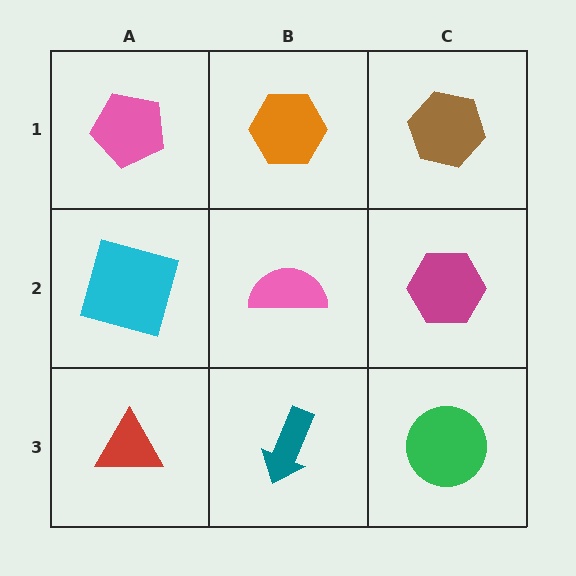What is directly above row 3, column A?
A cyan square.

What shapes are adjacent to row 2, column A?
A pink pentagon (row 1, column A), a red triangle (row 3, column A), a pink semicircle (row 2, column B).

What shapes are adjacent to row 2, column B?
An orange hexagon (row 1, column B), a teal arrow (row 3, column B), a cyan square (row 2, column A), a magenta hexagon (row 2, column C).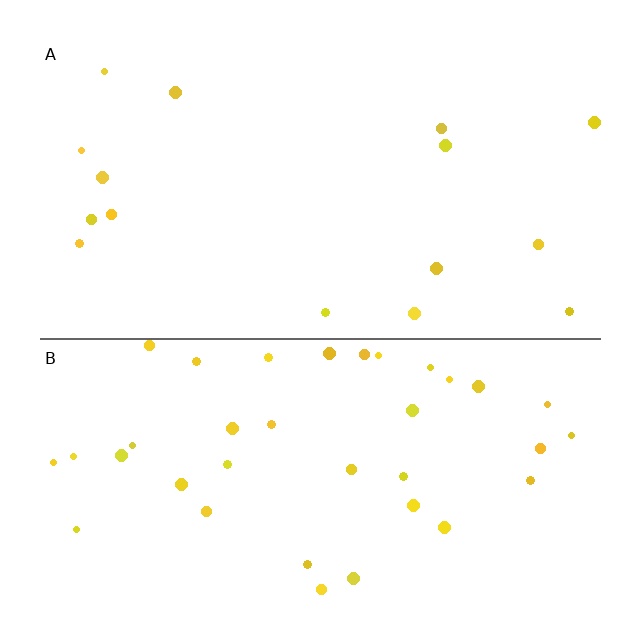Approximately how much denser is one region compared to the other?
Approximately 2.4× — region B over region A.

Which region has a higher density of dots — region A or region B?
B (the bottom).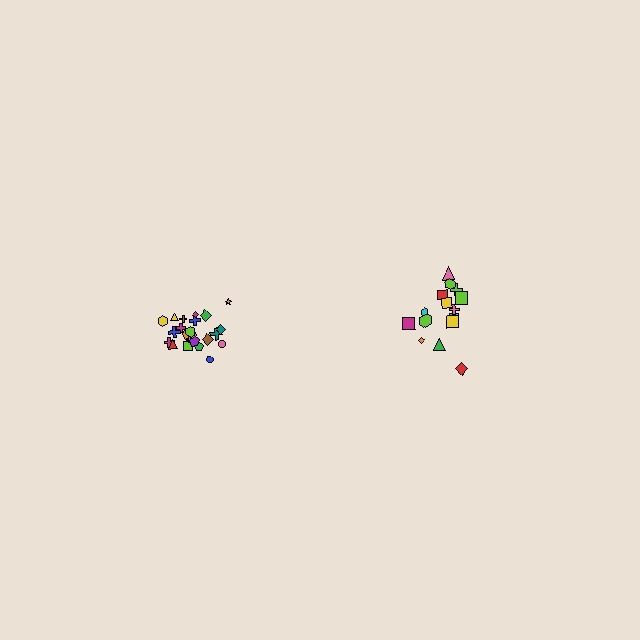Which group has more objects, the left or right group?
The left group.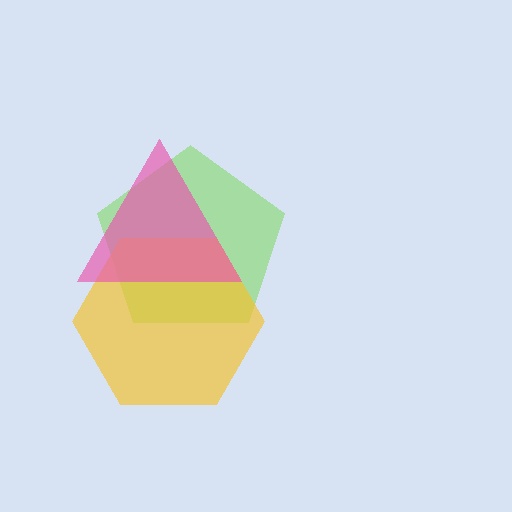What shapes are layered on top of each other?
The layered shapes are: a lime pentagon, a yellow hexagon, a pink triangle.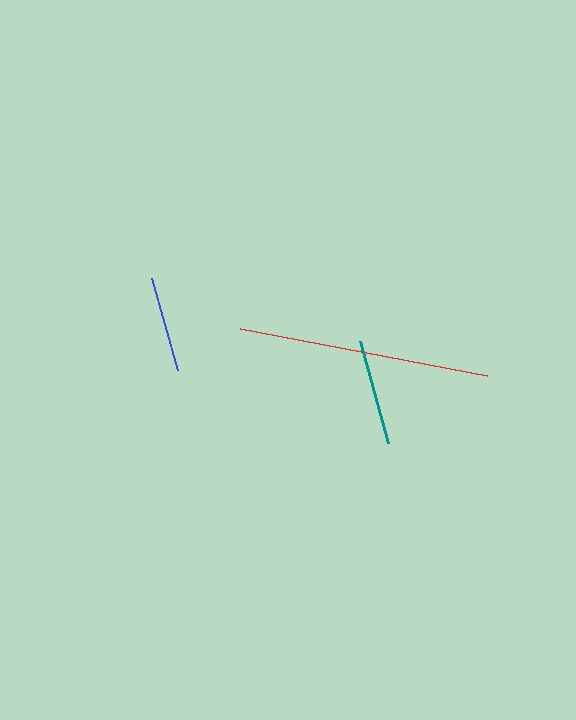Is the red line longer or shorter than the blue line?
The red line is longer than the blue line.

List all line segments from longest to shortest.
From longest to shortest: red, teal, blue.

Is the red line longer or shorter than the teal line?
The red line is longer than the teal line.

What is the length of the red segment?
The red segment is approximately 251 pixels long.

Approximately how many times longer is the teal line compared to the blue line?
The teal line is approximately 1.1 times the length of the blue line.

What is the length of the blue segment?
The blue segment is approximately 95 pixels long.